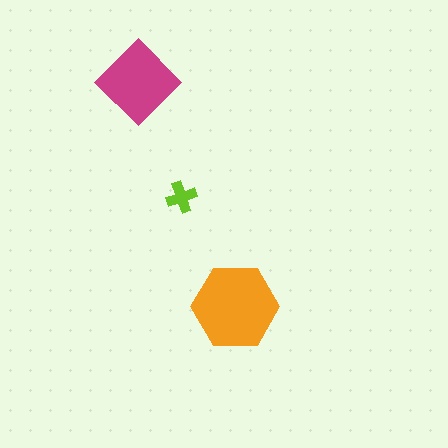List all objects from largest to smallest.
The orange hexagon, the magenta diamond, the lime cross.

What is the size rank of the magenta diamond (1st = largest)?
2nd.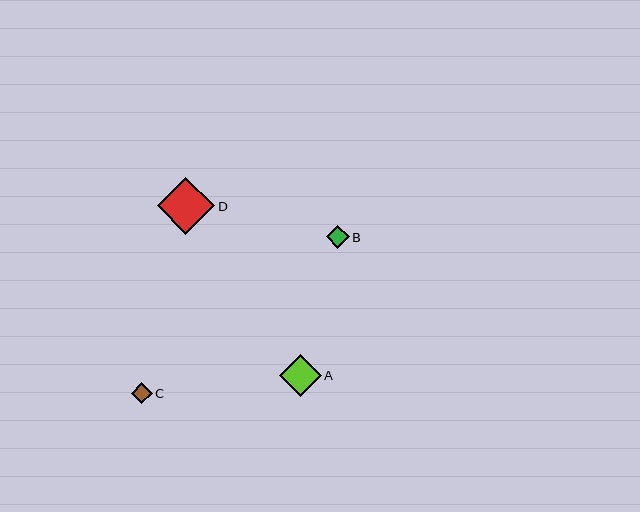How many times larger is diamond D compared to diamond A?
Diamond D is approximately 1.4 times the size of diamond A.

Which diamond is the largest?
Diamond D is the largest with a size of approximately 57 pixels.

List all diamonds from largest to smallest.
From largest to smallest: D, A, B, C.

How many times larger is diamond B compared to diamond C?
Diamond B is approximately 1.1 times the size of diamond C.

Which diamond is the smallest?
Diamond C is the smallest with a size of approximately 20 pixels.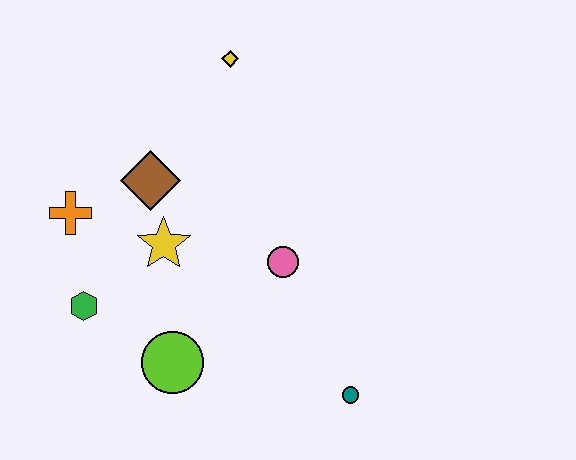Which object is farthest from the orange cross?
The teal circle is farthest from the orange cross.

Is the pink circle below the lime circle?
No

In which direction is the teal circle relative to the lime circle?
The teal circle is to the right of the lime circle.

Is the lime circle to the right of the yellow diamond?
No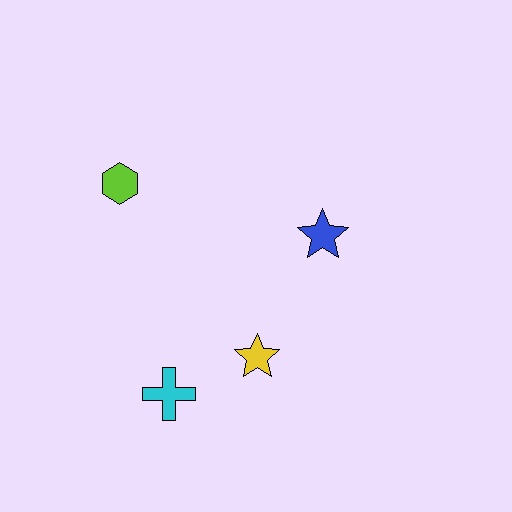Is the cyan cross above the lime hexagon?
No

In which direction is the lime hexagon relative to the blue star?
The lime hexagon is to the left of the blue star.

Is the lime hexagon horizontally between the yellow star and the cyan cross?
No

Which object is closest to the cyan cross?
The yellow star is closest to the cyan cross.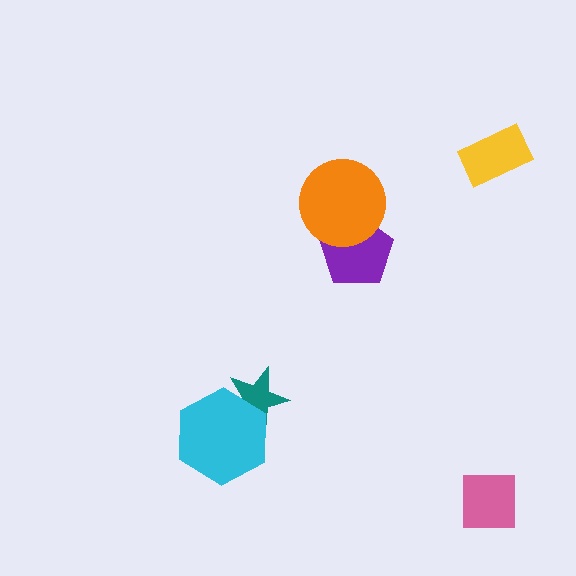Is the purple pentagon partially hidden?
Yes, it is partially covered by another shape.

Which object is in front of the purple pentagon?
The orange circle is in front of the purple pentagon.